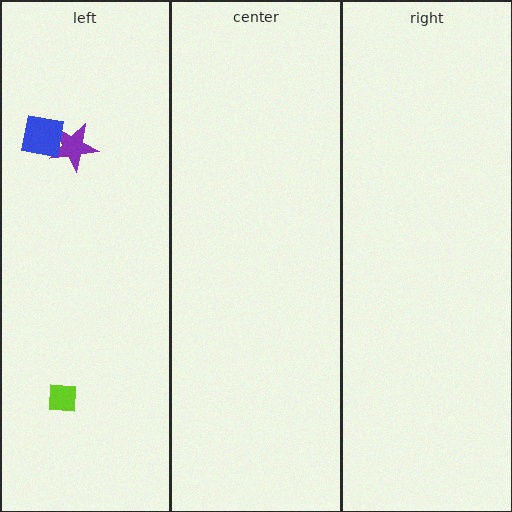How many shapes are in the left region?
3.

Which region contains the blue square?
The left region.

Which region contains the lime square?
The left region.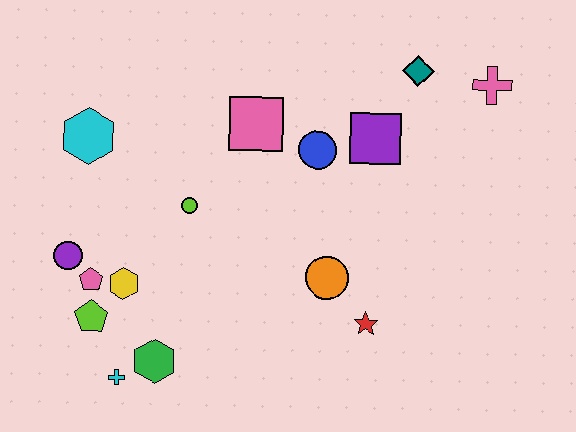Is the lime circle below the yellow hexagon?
No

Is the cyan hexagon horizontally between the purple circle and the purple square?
Yes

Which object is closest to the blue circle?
The purple square is closest to the blue circle.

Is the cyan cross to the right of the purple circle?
Yes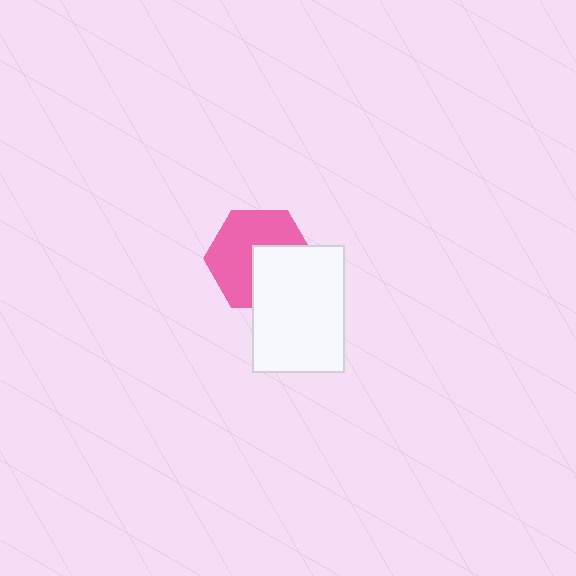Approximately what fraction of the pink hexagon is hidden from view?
Roughly 39% of the pink hexagon is hidden behind the white rectangle.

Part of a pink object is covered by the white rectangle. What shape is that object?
It is a hexagon.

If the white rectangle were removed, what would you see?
You would see the complete pink hexagon.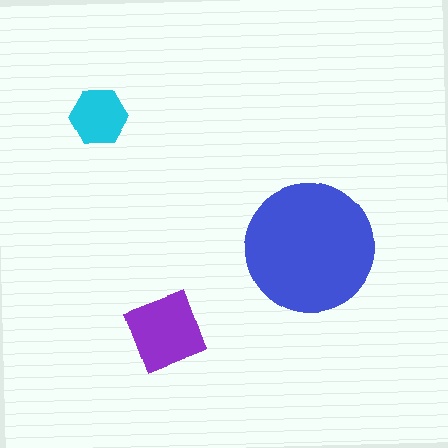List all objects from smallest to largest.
The cyan hexagon, the purple diamond, the blue circle.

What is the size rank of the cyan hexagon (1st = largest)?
3rd.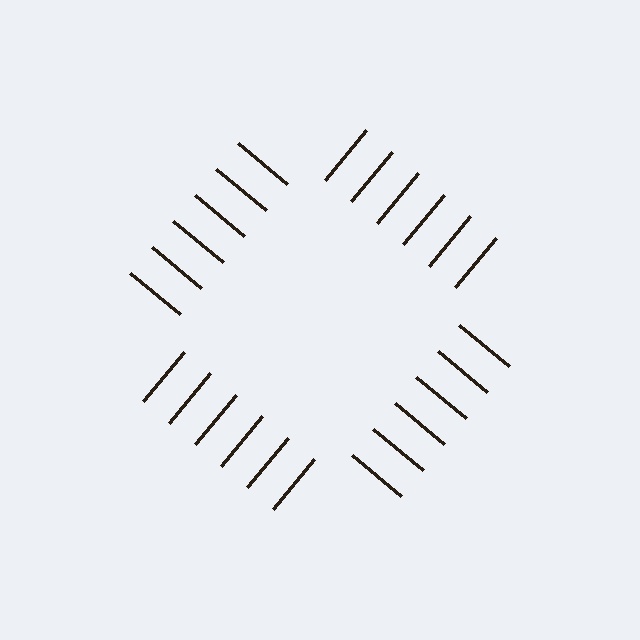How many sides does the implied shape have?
4 sides — the line-ends trace a square.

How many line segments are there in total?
24 — 6 along each of the 4 edges.